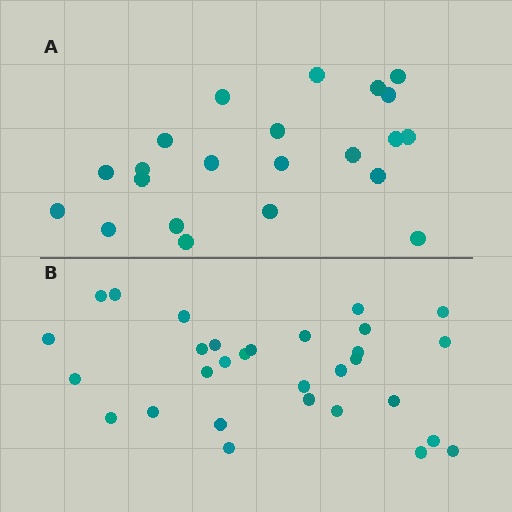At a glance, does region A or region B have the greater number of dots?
Region B (the bottom region) has more dots.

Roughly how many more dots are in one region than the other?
Region B has roughly 8 or so more dots than region A.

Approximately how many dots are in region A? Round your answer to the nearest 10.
About 20 dots. (The exact count is 22, which rounds to 20.)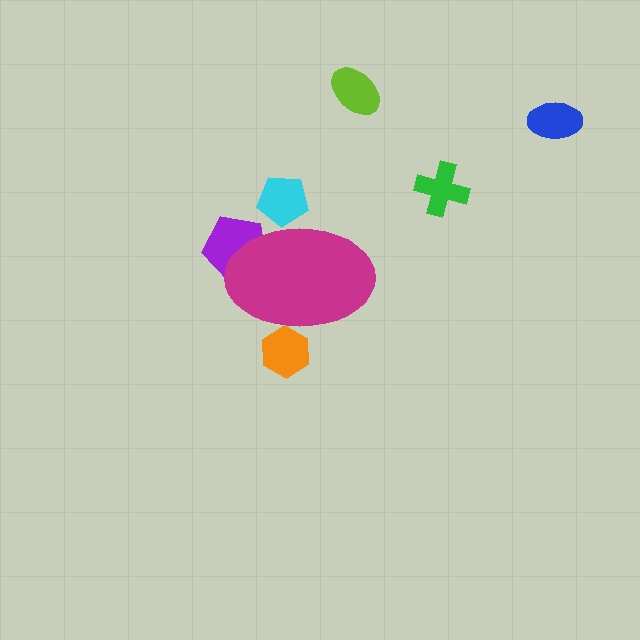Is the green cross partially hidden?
No, the green cross is fully visible.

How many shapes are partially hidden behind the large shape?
3 shapes are partially hidden.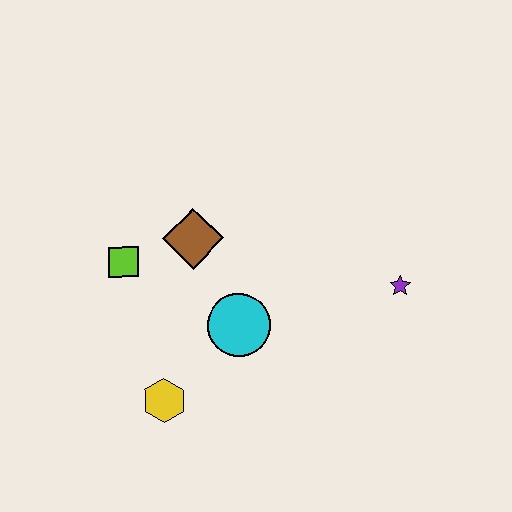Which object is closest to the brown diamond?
The lime square is closest to the brown diamond.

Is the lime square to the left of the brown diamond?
Yes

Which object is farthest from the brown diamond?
The purple star is farthest from the brown diamond.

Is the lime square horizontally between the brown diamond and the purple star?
No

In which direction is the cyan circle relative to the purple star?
The cyan circle is to the left of the purple star.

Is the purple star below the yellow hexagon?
No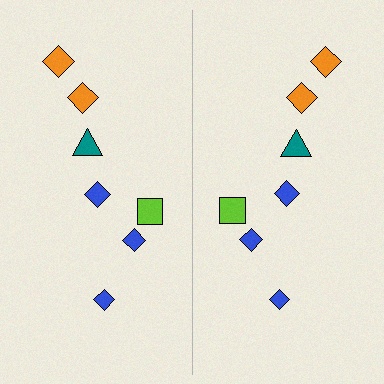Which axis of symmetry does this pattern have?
The pattern has a vertical axis of symmetry running through the center of the image.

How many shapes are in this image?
There are 14 shapes in this image.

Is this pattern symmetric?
Yes, this pattern has bilateral (reflection) symmetry.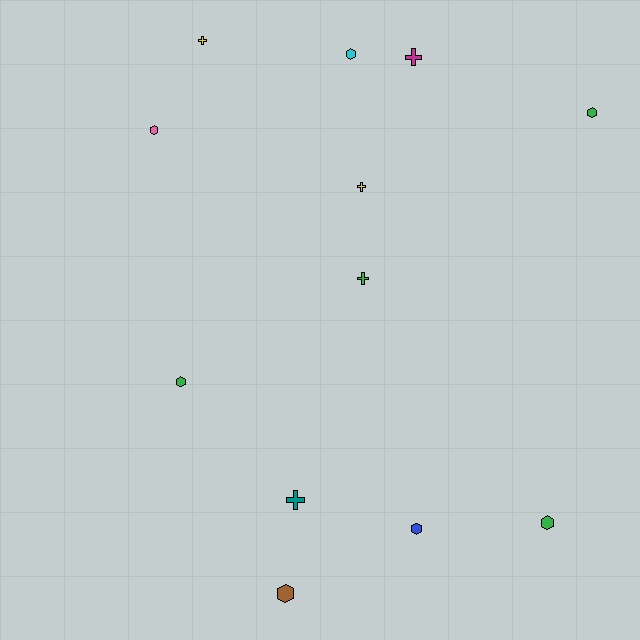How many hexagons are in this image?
There are 7 hexagons.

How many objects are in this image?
There are 12 objects.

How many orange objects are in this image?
There are no orange objects.